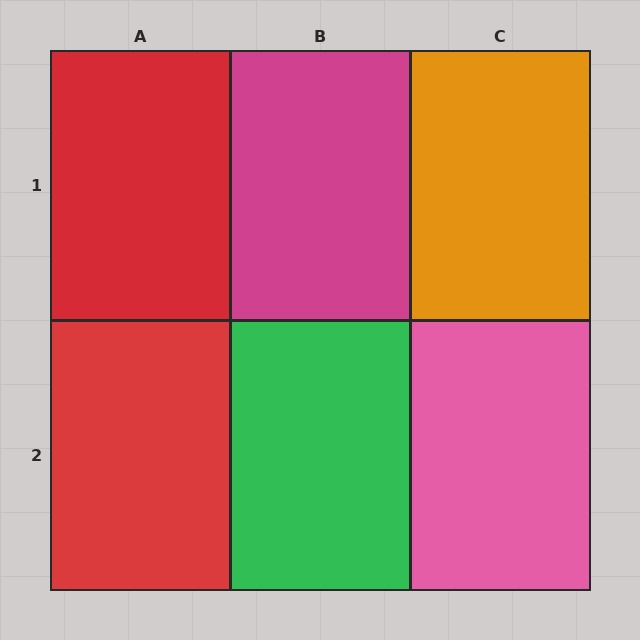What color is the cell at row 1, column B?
Magenta.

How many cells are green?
1 cell is green.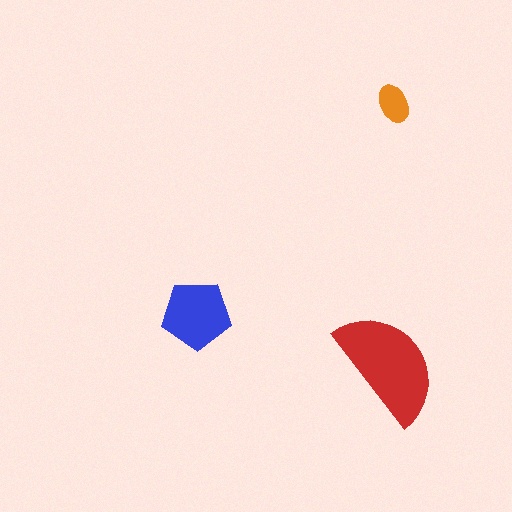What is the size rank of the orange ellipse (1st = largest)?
3rd.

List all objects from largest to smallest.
The red semicircle, the blue pentagon, the orange ellipse.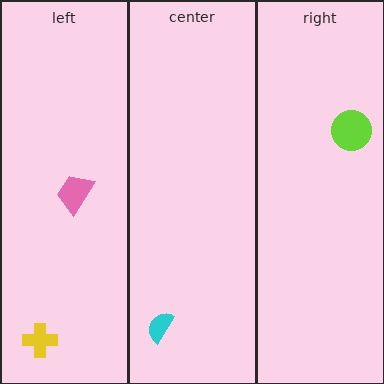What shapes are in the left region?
The yellow cross, the pink trapezoid.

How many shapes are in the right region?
1.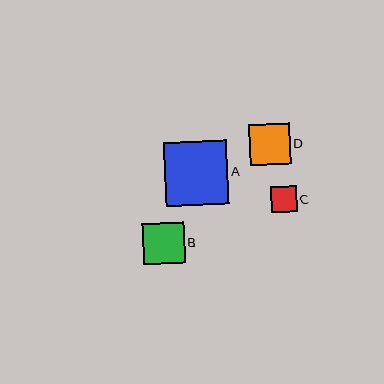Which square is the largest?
Square A is the largest with a size of approximately 63 pixels.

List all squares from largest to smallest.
From largest to smallest: A, B, D, C.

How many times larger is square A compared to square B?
Square A is approximately 1.5 times the size of square B.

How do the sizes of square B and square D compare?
Square B and square D are approximately the same size.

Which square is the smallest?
Square C is the smallest with a size of approximately 26 pixels.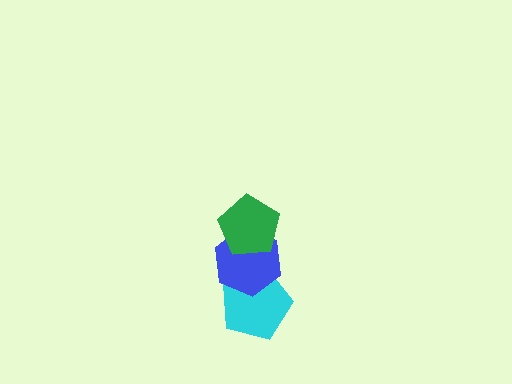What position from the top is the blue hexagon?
The blue hexagon is 2nd from the top.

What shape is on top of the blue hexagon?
The green pentagon is on top of the blue hexagon.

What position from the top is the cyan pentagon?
The cyan pentagon is 3rd from the top.